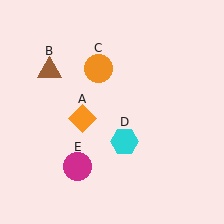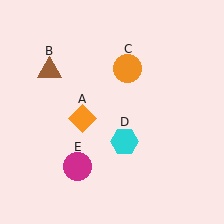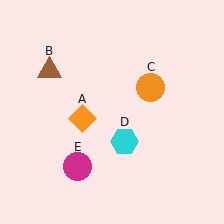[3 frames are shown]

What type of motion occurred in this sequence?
The orange circle (object C) rotated clockwise around the center of the scene.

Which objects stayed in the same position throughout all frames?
Orange diamond (object A) and brown triangle (object B) and cyan hexagon (object D) and magenta circle (object E) remained stationary.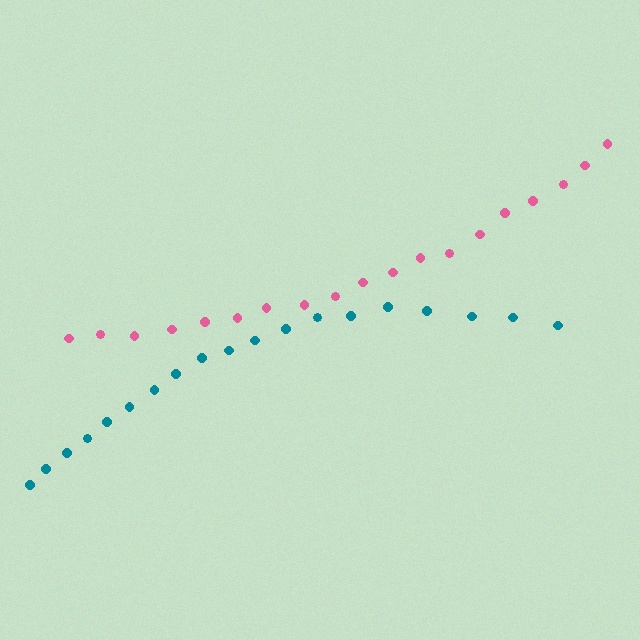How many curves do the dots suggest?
There are 2 distinct paths.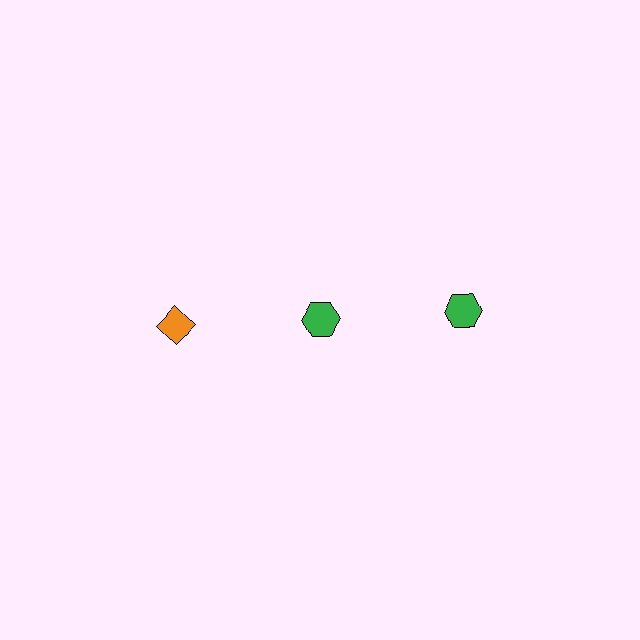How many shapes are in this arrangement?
There are 3 shapes arranged in a grid pattern.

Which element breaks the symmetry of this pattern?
The orange diamond in the top row, leftmost column breaks the symmetry. All other shapes are green hexagons.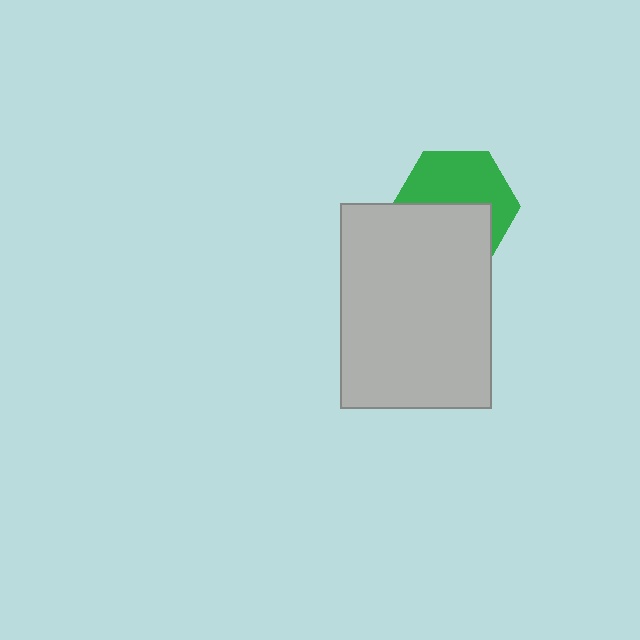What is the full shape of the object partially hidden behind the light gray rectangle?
The partially hidden object is a green hexagon.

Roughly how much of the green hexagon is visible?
About half of it is visible (roughly 53%).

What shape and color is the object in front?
The object in front is a light gray rectangle.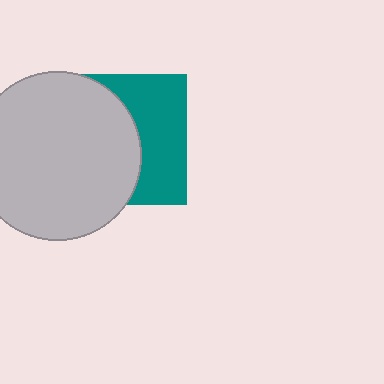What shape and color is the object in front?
The object in front is a light gray circle.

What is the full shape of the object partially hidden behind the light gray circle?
The partially hidden object is a teal square.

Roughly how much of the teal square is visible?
A small part of it is visible (roughly 44%).